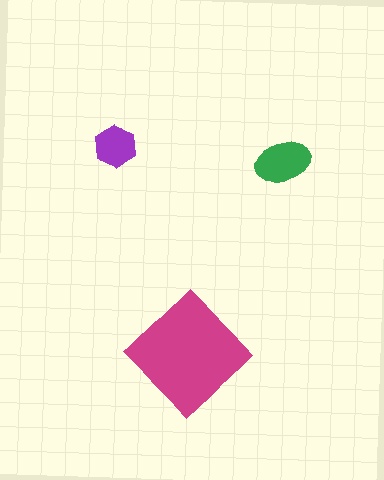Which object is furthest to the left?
The purple hexagon is leftmost.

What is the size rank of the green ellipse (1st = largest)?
2nd.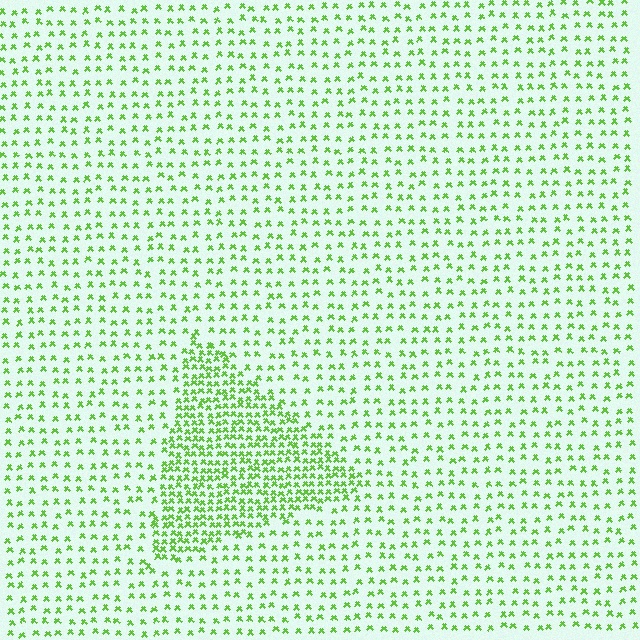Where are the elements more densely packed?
The elements are more densely packed inside the triangle boundary.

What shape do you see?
I see a triangle.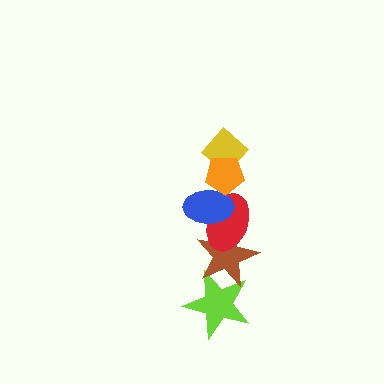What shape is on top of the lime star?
The brown star is on top of the lime star.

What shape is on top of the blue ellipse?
The yellow diamond is on top of the blue ellipse.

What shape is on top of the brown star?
The red ellipse is on top of the brown star.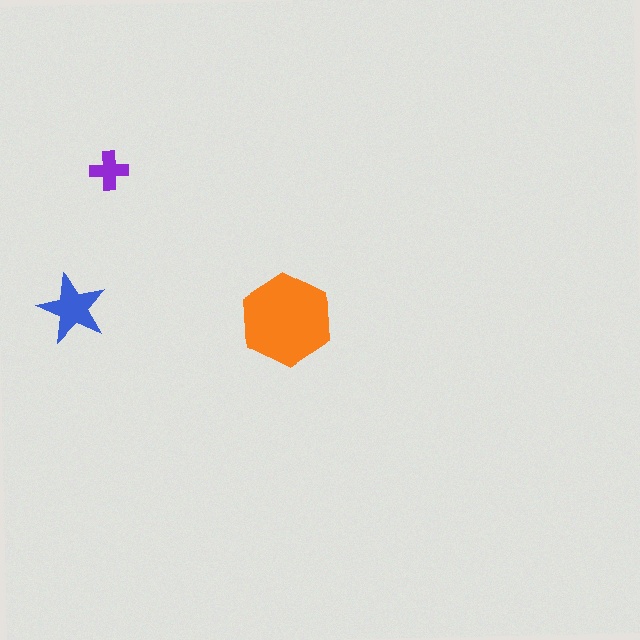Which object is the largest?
The orange hexagon.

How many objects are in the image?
There are 3 objects in the image.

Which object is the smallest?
The purple cross.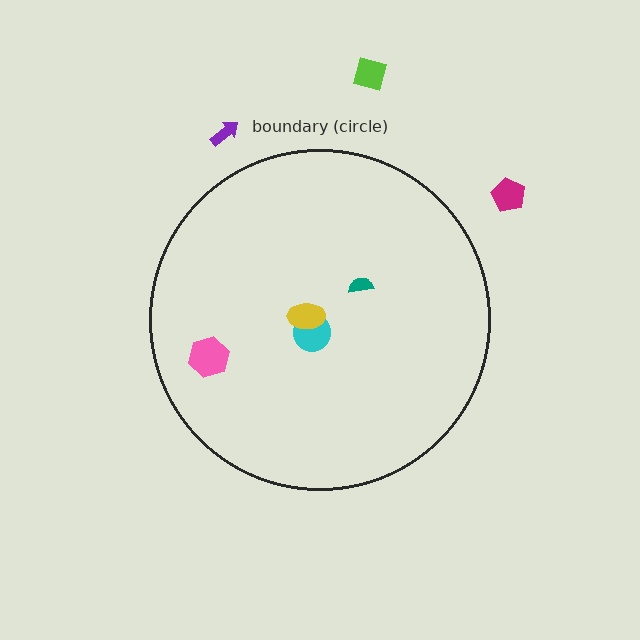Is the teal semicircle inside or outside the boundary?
Inside.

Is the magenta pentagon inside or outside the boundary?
Outside.